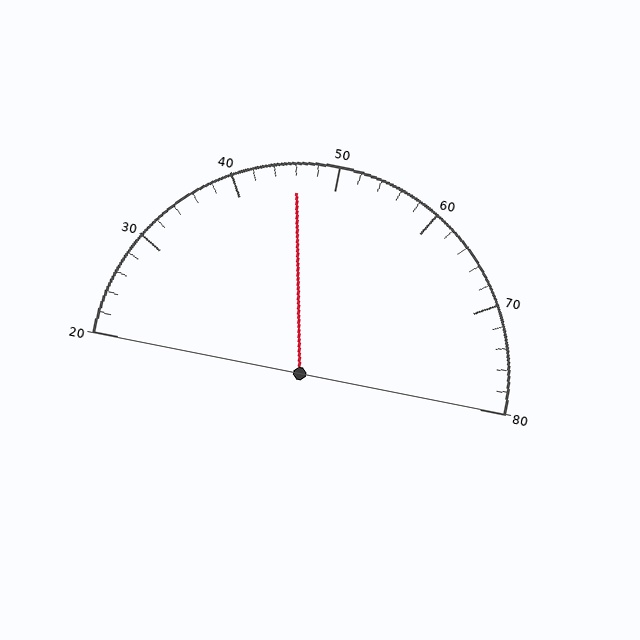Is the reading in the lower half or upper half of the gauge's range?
The reading is in the lower half of the range (20 to 80).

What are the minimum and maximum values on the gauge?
The gauge ranges from 20 to 80.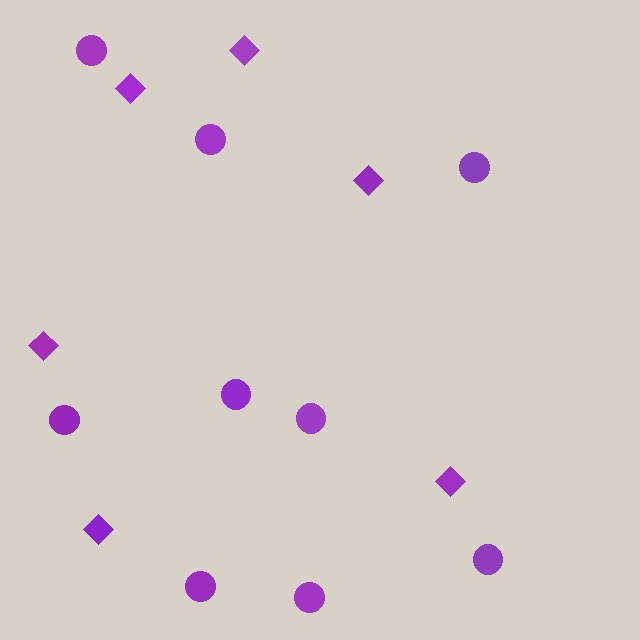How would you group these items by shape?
There are 2 groups: one group of diamonds (6) and one group of circles (9).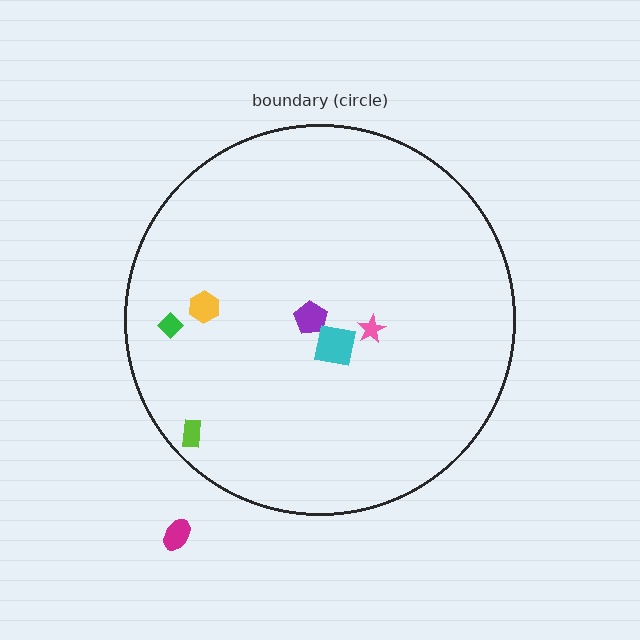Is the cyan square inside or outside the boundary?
Inside.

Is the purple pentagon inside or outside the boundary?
Inside.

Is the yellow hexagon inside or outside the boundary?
Inside.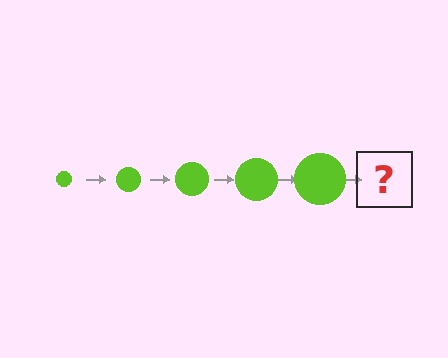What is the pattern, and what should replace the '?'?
The pattern is that the circle gets progressively larger each step. The '?' should be a lime circle, larger than the previous one.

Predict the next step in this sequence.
The next step is a lime circle, larger than the previous one.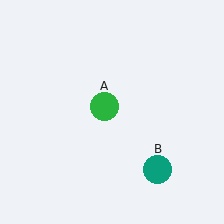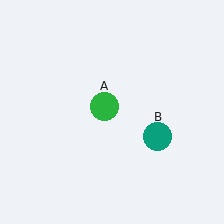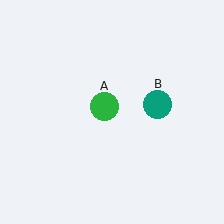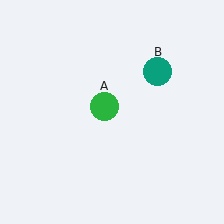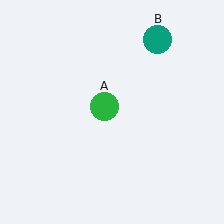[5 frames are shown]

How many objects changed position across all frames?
1 object changed position: teal circle (object B).